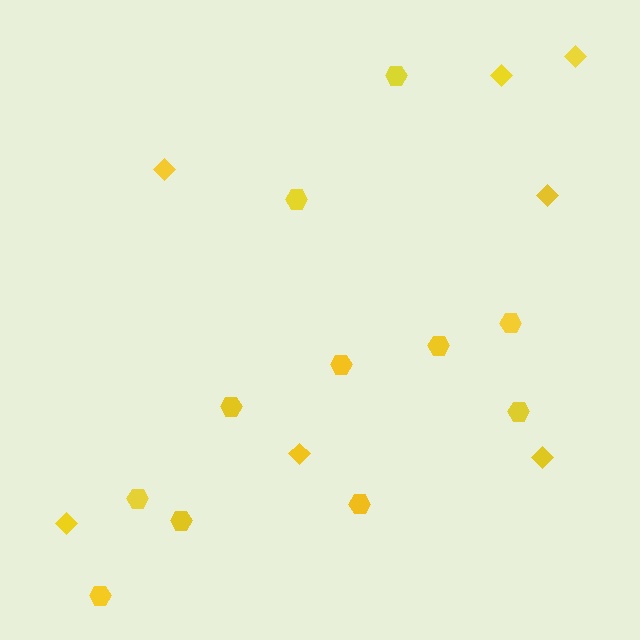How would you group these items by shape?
There are 2 groups: one group of diamonds (7) and one group of hexagons (11).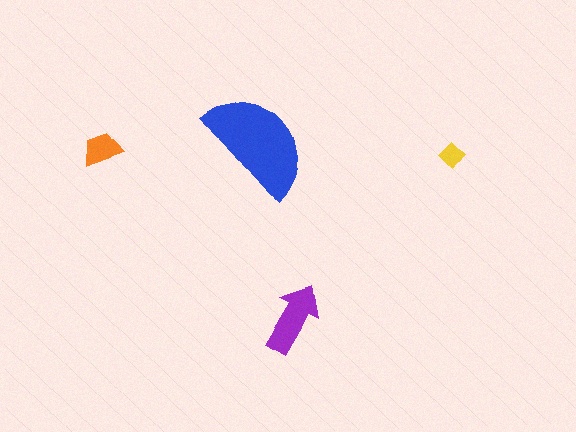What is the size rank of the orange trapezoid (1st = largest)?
3rd.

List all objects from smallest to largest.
The yellow diamond, the orange trapezoid, the purple arrow, the blue semicircle.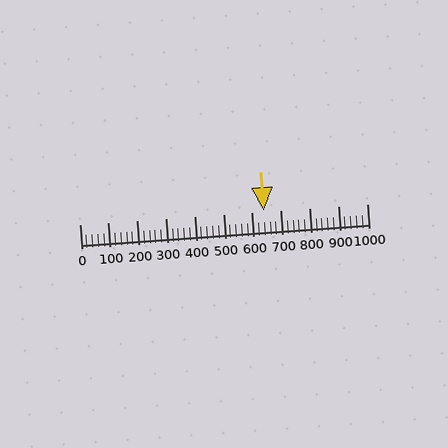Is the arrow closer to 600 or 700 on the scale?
The arrow is closer to 600.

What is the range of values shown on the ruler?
The ruler shows values from 0 to 1000.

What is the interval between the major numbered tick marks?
The major tick marks are spaced 100 units apart.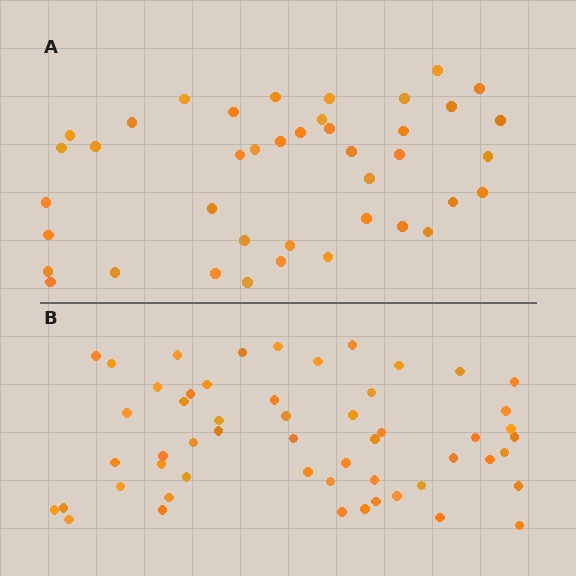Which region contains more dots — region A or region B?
Region B (the bottom region) has more dots.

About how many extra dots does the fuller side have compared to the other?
Region B has approximately 15 more dots than region A.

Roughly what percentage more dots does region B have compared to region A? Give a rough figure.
About 30% more.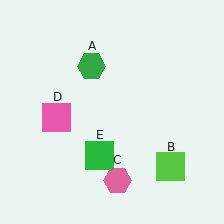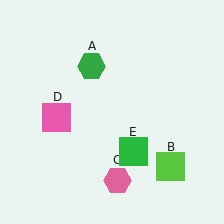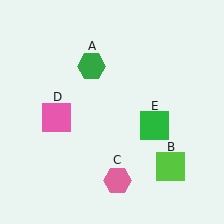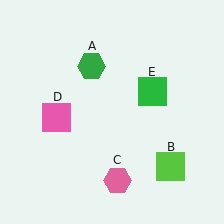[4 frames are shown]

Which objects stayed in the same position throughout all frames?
Green hexagon (object A) and lime square (object B) and pink hexagon (object C) and pink square (object D) remained stationary.